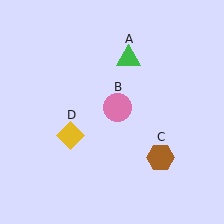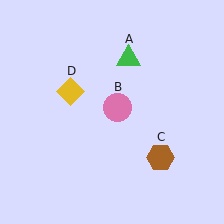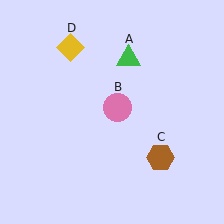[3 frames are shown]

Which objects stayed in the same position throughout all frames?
Green triangle (object A) and pink circle (object B) and brown hexagon (object C) remained stationary.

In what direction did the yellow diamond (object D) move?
The yellow diamond (object D) moved up.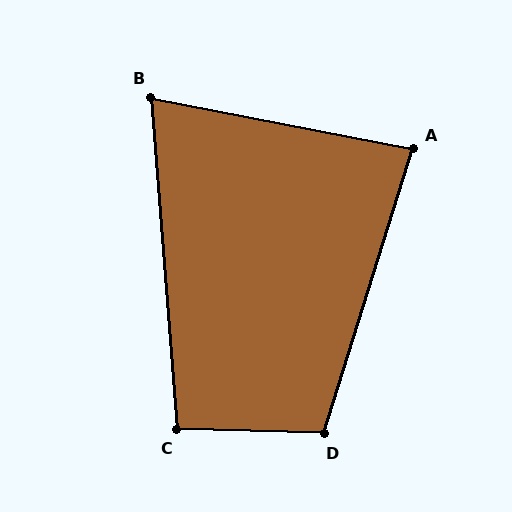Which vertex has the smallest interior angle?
B, at approximately 75 degrees.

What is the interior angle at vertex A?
Approximately 84 degrees (acute).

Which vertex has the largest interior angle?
D, at approximately 105 degrees.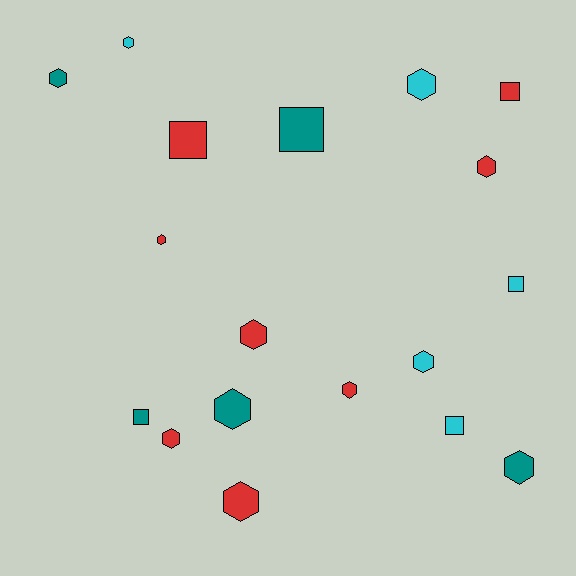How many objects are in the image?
There are 18 objects.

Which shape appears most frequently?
Hexagon, with 12 objects.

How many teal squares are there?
There are 2 teal squares.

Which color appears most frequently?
Red, with 8 objects.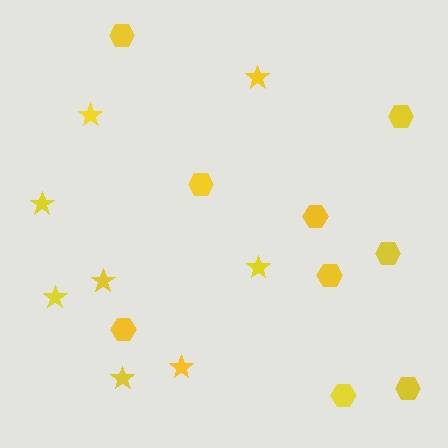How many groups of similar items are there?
There are 2 groups: one group of stars (8) and one group of hexagons (9).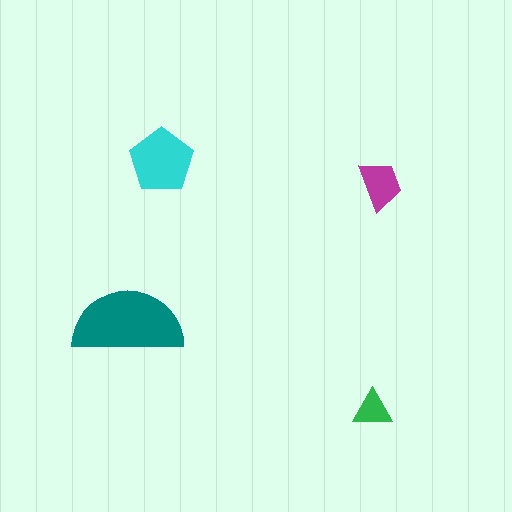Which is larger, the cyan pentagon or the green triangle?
The cyan pentagon.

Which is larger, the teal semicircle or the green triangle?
The teal semicircle.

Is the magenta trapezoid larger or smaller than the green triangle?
Larger.